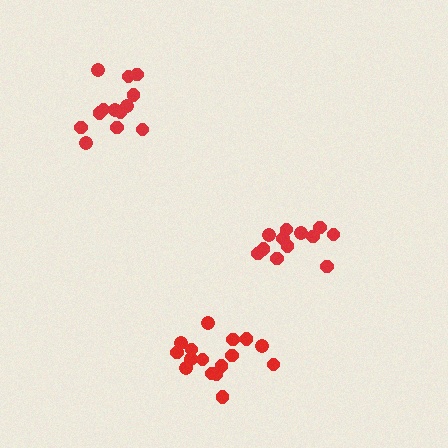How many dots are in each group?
Group 1: 16 dots, Group 2: 13 dots, Group 3: 12 dots (41 total).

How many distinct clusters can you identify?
There are 3 distinct clusters.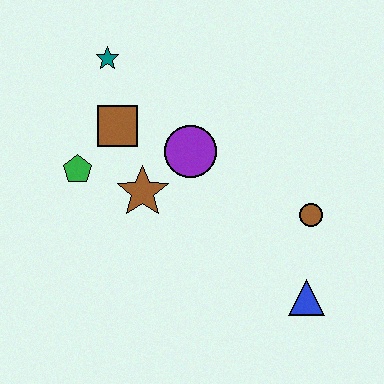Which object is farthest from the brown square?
The blue triangle is farthest from the brown square.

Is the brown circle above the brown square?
No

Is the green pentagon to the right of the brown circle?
No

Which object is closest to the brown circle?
The blue triangle is closest to the brown circle.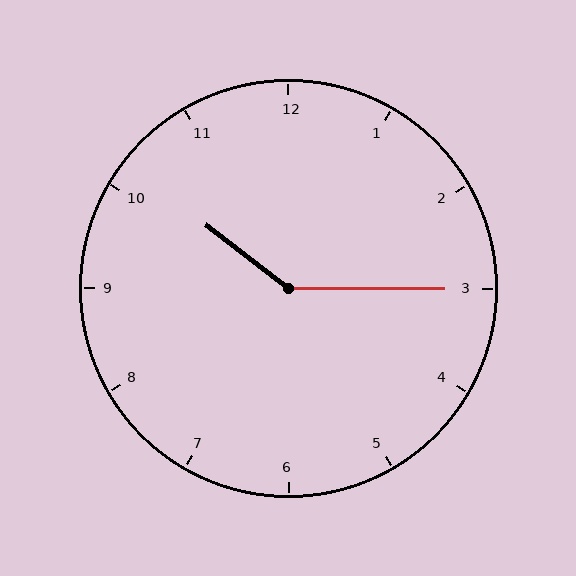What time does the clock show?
10:15.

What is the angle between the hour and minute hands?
Approximately 142 degrees.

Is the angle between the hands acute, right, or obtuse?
It is obtuse.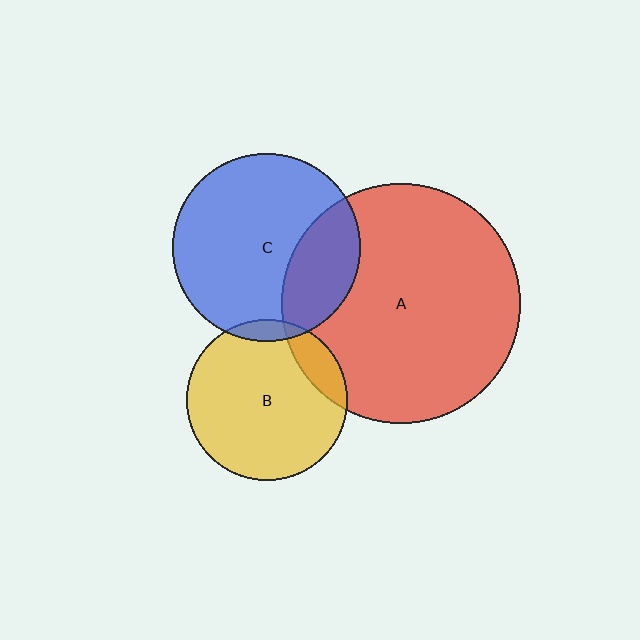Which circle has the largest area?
Circle A (red).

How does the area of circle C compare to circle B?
Approximately 1.4 times.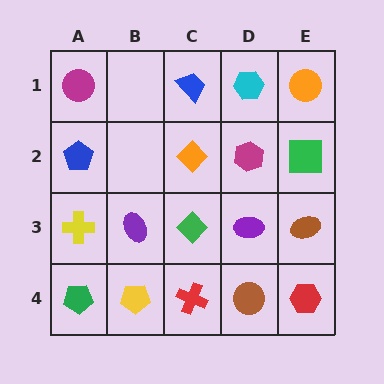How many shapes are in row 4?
5 shapes.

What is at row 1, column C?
A blue trapezoid.